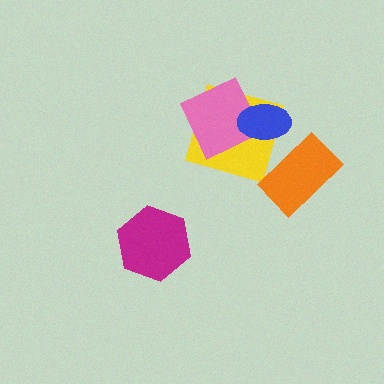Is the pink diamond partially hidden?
Yes, it is partially covered by another shape.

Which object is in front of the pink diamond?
The blue ellipse is in front of the pink diamond.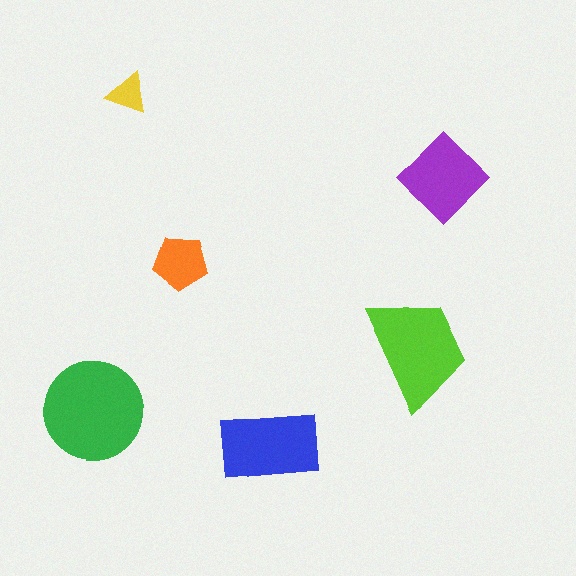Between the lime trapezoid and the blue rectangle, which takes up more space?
The lime trapezoid.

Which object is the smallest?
The yellow triangle.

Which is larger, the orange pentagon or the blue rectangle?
The blue rectangle.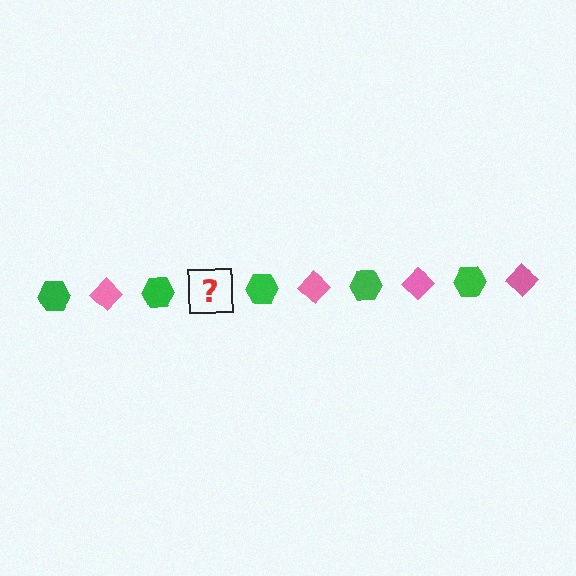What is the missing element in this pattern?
The missing element is a pink diamond.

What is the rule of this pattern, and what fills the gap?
The rule is that the pattern alternates between green hexagon and pink diamond. The gap should be filled with a pink diamond.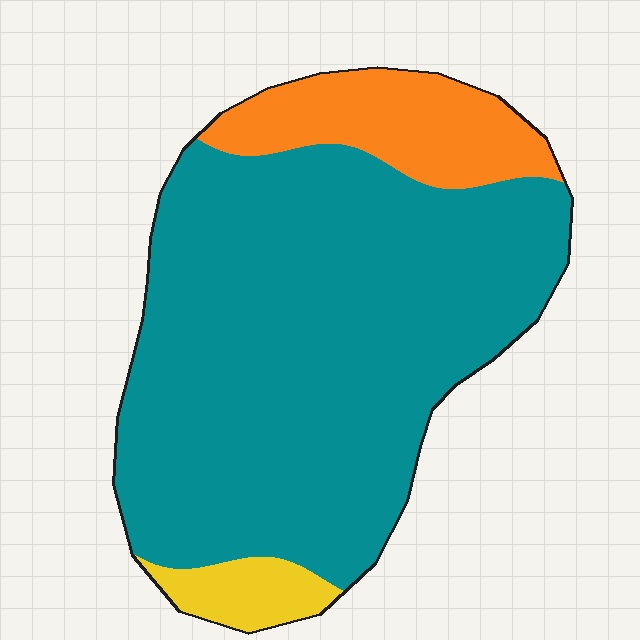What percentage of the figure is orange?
Orange covers 15% of the figure.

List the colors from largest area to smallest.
From largest to smallest: teal, orange, yellow.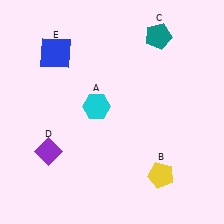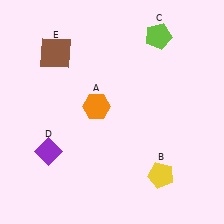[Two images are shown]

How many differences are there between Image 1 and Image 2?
There are 3 differences between the two images.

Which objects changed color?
A changed from cyan to orange. C changed from teal to lime. E changed from blue to brown.